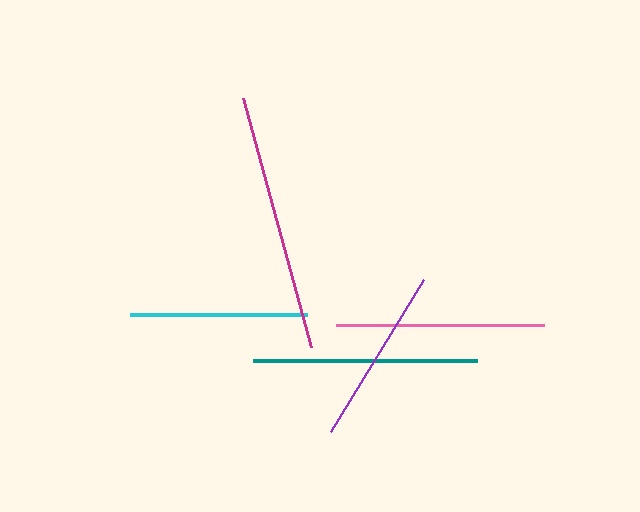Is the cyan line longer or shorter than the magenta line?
The magenta line is longer than the cyan line.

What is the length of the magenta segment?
The magenta segment is approximately 259 pixels long.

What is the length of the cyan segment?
The cyan segment is approximately 178 pixels long.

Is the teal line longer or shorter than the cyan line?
The teal line is longer than the cyan line.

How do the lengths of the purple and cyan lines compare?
The purple and cyan lines are approximately the same length.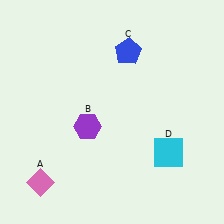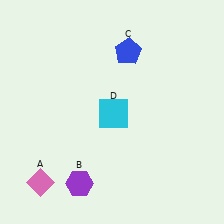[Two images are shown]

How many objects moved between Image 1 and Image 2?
2 objects moved between the two images.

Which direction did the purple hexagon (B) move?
The purple hexagon (B) moved down.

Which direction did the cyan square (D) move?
The cyan square (D) moved left.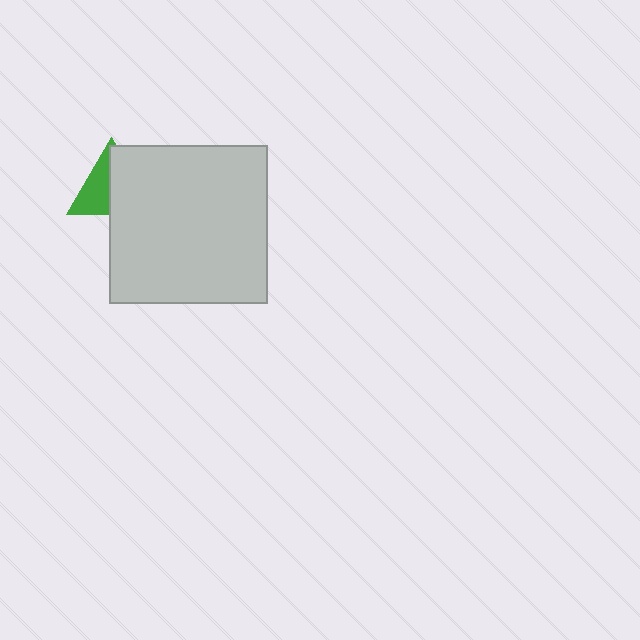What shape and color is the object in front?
The object in front is a light gray rectangle.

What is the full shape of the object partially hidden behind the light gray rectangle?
The partially hidden object is a green triangle.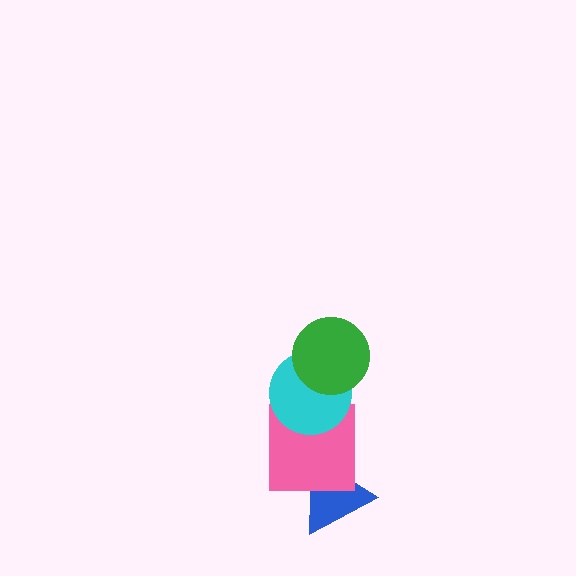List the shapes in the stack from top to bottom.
From top to bottom: the green circle, the cyan circle, the pink square, the blue triangle.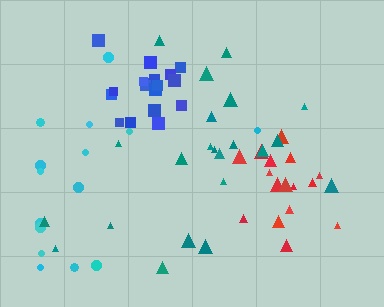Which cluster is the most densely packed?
Blue.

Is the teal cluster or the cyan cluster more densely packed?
Teal.